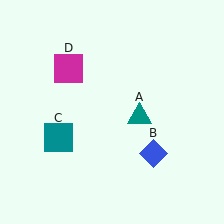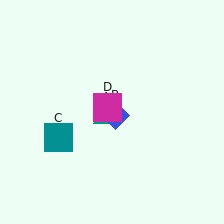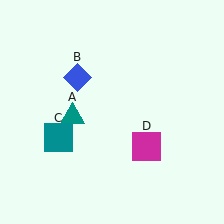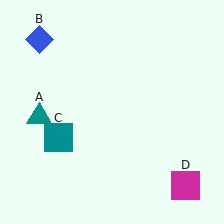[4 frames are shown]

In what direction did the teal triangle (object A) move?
The teal triangle (object A) moved left.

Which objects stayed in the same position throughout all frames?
Teal square (object C) remained stationary.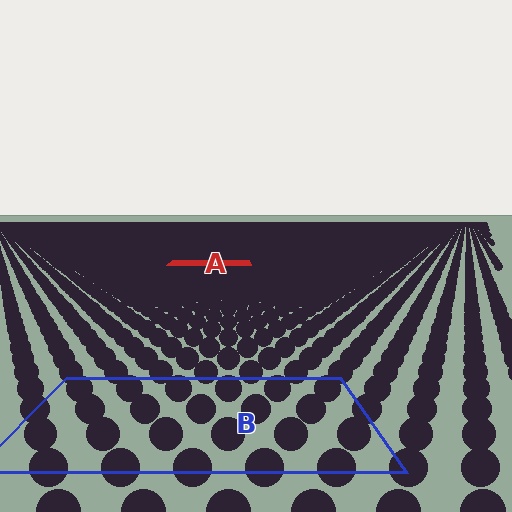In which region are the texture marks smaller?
The texture marks are smaller in region A, because it is farther away.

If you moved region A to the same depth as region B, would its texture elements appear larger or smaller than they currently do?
They would appear larger. At a closer depth, the same texture elements are projected at a bigger on-screen size.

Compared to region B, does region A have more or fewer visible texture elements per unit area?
Region A has more texture elements per unit area — they are packed more densely because it is farther away.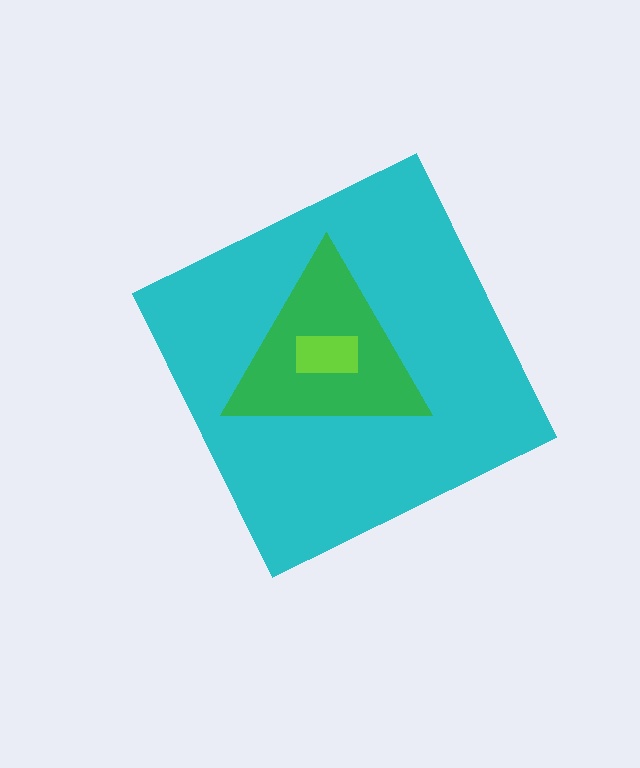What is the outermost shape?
The cyan diamond.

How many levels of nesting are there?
3.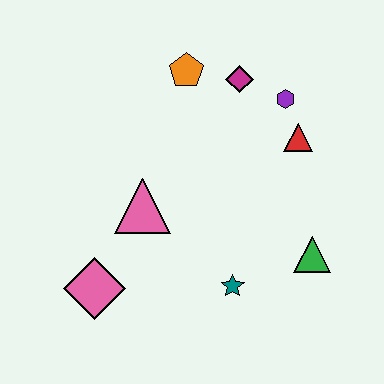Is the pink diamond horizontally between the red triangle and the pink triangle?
No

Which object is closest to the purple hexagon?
The red triangle is closest to the purple hexagon.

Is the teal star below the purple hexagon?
Yes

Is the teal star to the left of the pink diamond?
No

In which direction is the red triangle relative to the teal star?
The red triangle is above the teal star.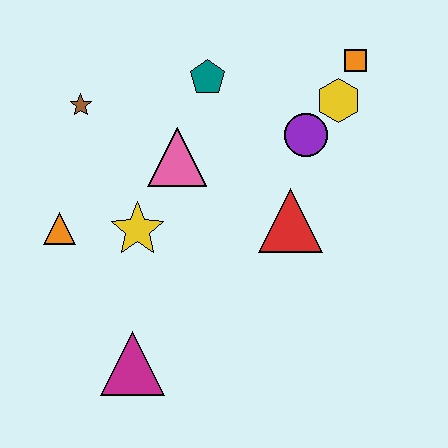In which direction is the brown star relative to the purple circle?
The brown star is to the left of the purple circle.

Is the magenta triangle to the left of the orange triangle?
No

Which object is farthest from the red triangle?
The brown star is farthest from the red triangle.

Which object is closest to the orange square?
The yellow hexagon is closest to the orange square.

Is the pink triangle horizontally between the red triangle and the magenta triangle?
Yes